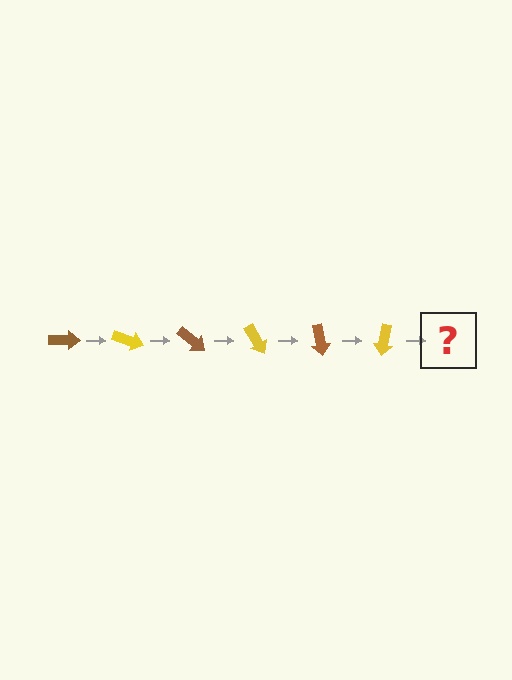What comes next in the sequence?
The next element should be a brown arrow, rotated 120 degrees from the start.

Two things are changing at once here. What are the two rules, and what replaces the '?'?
The two rules are that it rotates 20 degrees each step and the color cycles through brown and yellow. The '?' should be a brown arrow, rotated 120 degrees from the start.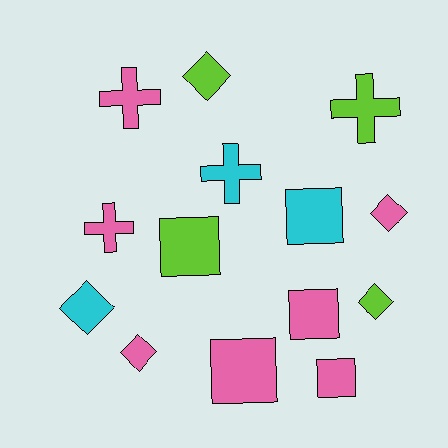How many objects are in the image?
There are 14 objects.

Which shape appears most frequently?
Square, with 5 objects.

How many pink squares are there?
There are 3 pink squares.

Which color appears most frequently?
Pink, with 7 objects.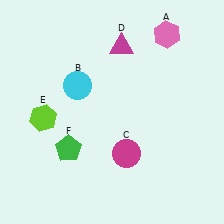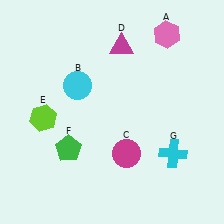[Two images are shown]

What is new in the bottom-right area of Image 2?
A cyan cross (G) was added in the bottom-right area of Image 2.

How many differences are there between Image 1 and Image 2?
There is 1 difference between the two images.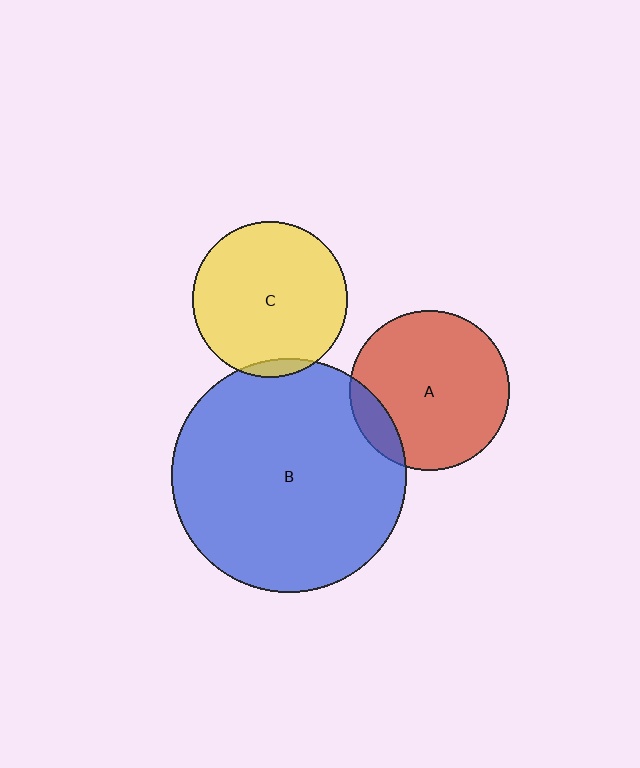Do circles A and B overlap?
Yes.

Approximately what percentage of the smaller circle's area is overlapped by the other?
Approximately 10%.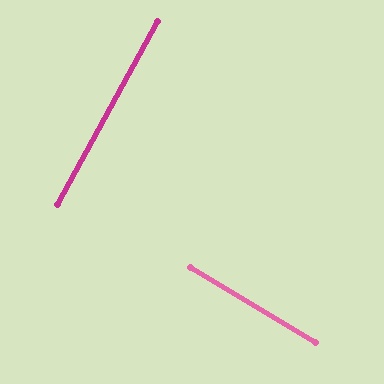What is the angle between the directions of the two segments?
Approximately 88 degrees.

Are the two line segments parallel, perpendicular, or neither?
Perpendicular — they meet at approximately 88°.